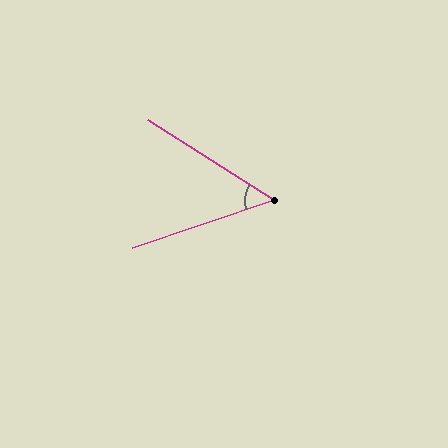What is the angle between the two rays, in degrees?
Approximately 51 degrees.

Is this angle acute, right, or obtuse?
It is acute.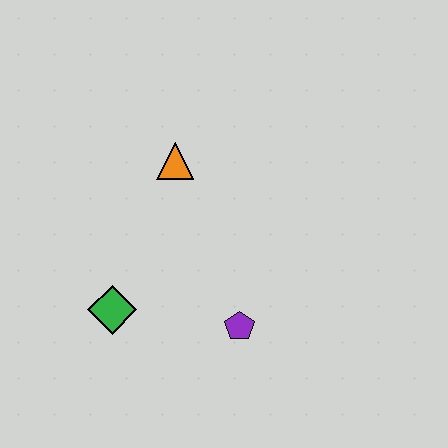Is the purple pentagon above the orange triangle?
No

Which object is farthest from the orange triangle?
The purple pentagon is farthest from the orange triangle.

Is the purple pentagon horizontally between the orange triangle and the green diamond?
No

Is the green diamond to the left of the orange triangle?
Yes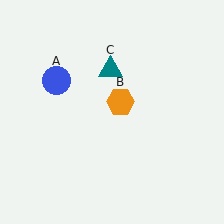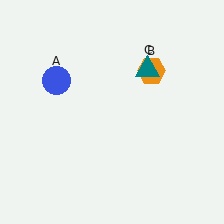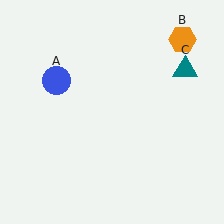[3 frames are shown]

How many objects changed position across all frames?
2 objects changed position: orange hexagon (object B), teal triangle (object C).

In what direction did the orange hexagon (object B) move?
The orange hexagon (object B) moved up and to the right.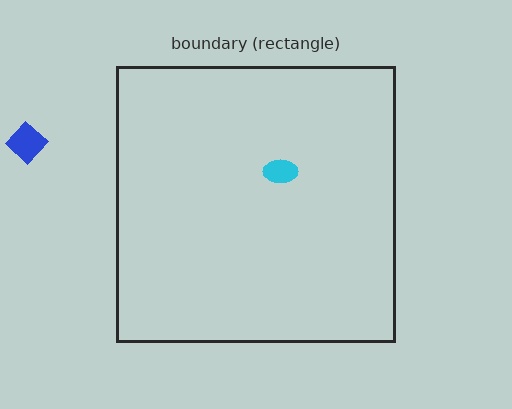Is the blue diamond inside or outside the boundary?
Outside.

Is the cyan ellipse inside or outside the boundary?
Inside.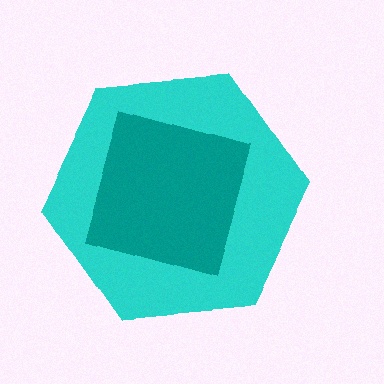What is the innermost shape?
The teal square.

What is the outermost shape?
The cyan hexagon.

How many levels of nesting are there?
2.